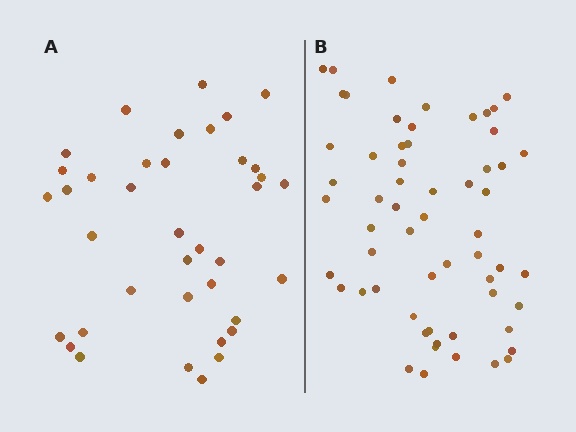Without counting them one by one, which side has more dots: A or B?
Region B (the right region) has more dots.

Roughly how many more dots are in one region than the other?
Region B has approximately 20 more dots than region A.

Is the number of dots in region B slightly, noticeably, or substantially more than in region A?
Region B has substantially more. The ratio is roughly 1.6 to 1.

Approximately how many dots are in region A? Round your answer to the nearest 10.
About 40 dots. (The exact count is 38, which rounds to 40.)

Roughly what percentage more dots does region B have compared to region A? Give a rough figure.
About 55% more.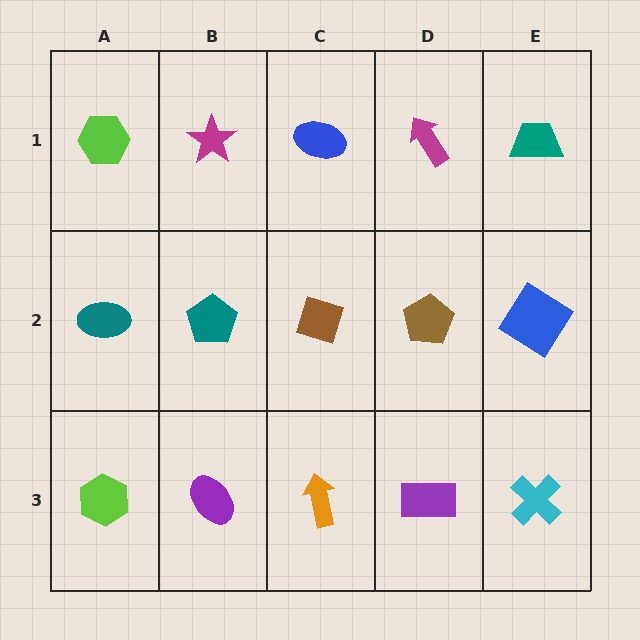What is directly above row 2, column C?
A blue ellipse.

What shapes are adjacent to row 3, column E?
A blue diamond (row 2, column E), a purple rectangle (row 3, column D).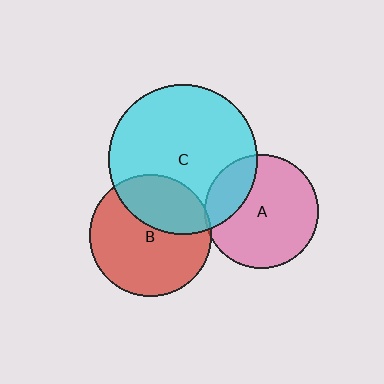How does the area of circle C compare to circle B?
Approximately 1.5 times.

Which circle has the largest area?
Circle C (cyan).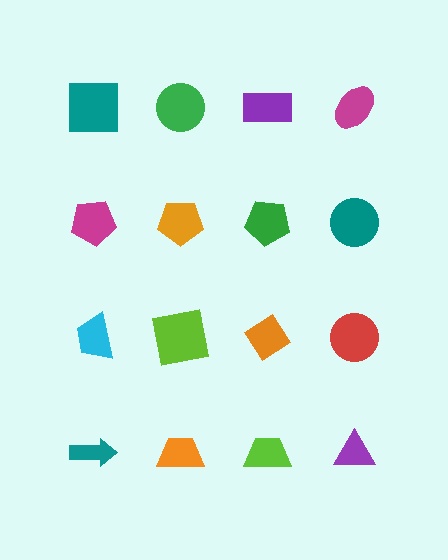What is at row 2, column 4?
A teal circle.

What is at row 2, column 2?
An orange pentagon.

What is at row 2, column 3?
A green pentagon.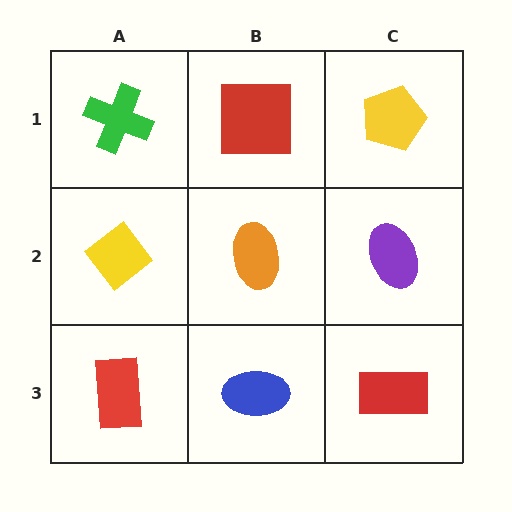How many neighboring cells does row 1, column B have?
3.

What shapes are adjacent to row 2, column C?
A yellow pentagon (row 1, column C), a red rectangle (row 3, column C), an orange ellipse (row 2, column B).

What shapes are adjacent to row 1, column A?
A yellow diamond (row 2, column A), a red square (row 1, column B).